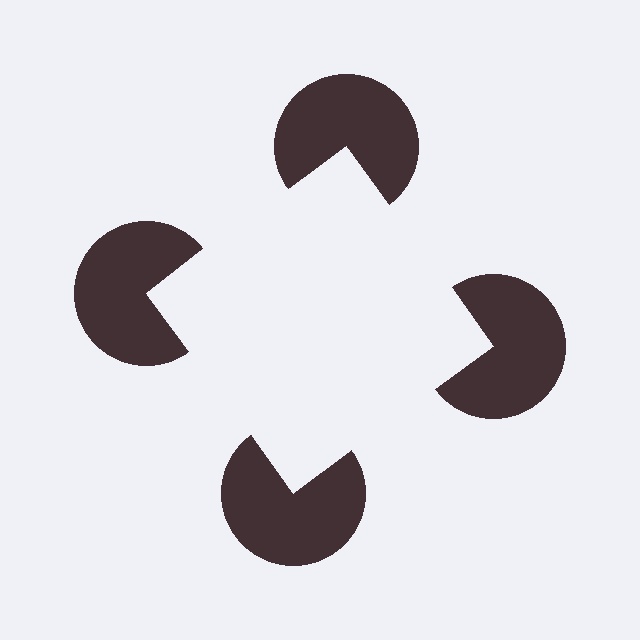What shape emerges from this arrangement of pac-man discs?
An illusory square — its edges are inferred from the aligned wedge cuts in the pac-man discs, not physically drawn.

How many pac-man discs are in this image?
There are 4 — one at each vertex of the illusory square.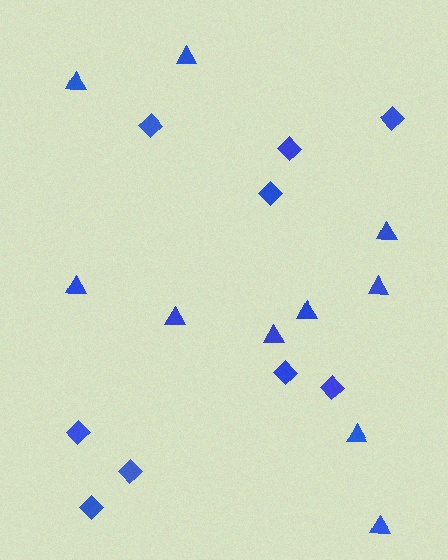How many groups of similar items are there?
There are 2 groups: one group of triangles (10) and one group of diamonds (9).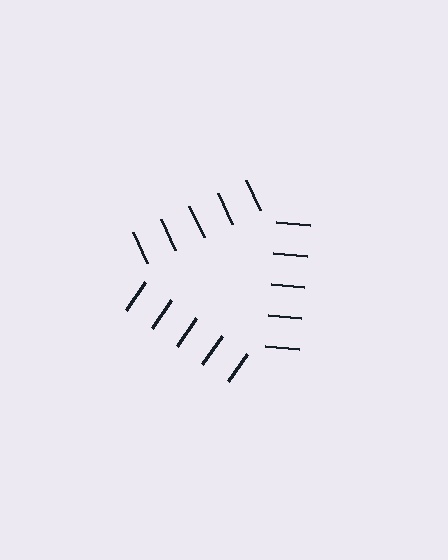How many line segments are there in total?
15 — 5 along each of the 3 edges.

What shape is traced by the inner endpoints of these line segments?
An illusory triangle — the line segments terminate on its edges but no continuous stroke is drawn.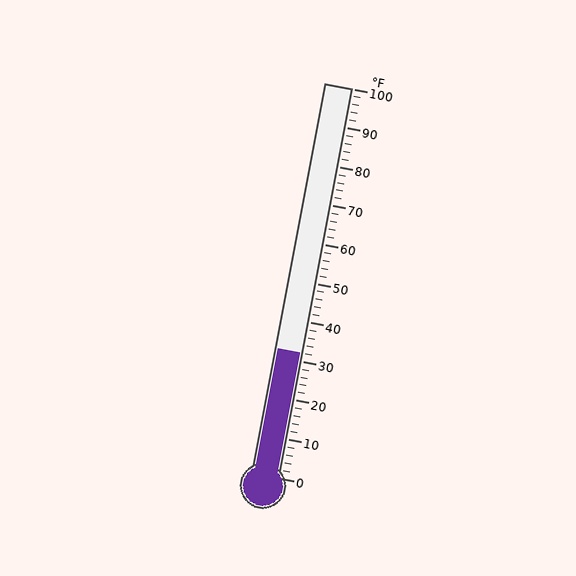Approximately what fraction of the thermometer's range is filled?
The thermometer is filled to approximately 30% of its range.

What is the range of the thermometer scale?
The thermometer scale ranges from 0°F to 100°F.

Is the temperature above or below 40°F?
The temperature is below 40°F.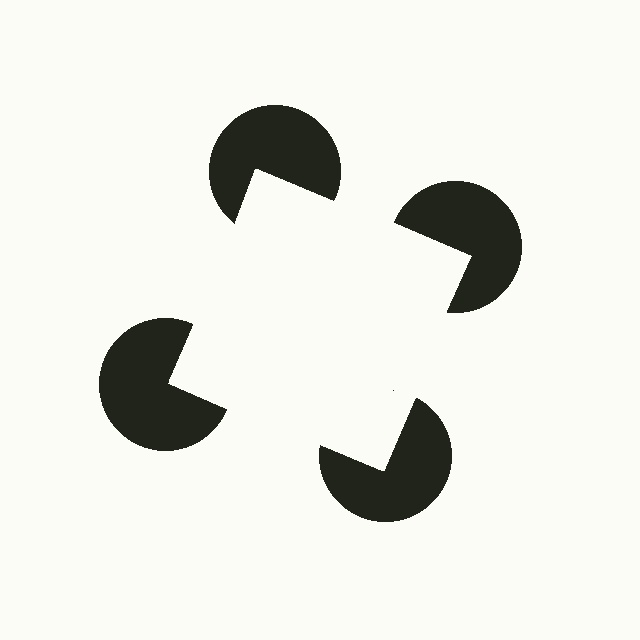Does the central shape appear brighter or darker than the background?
It typically appears slightly brighter than the background, even though no actual brightness change is drawn.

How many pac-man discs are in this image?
There are 4 — one at each vertex of the illusory square.